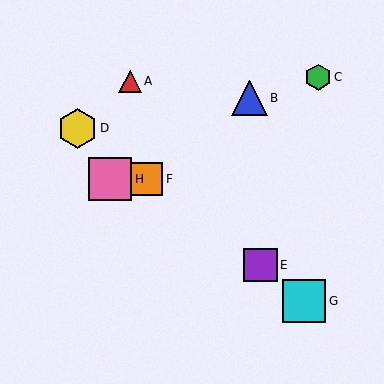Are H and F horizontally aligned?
Yes, both are at y≈179.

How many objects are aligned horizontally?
2 objects (F, H) are aligned horizontally.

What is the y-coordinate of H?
Object H is at y≈179.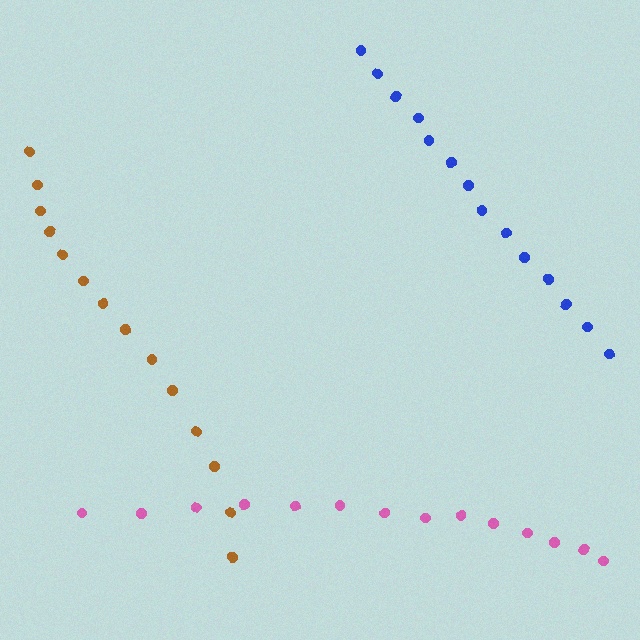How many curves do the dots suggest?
There are 3 distinct paths.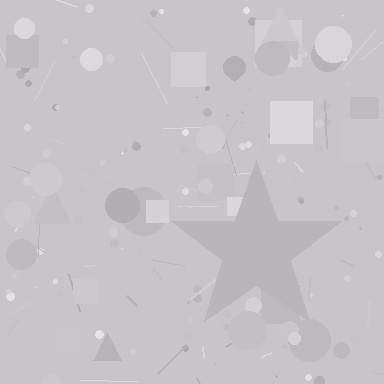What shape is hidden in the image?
A star is hidden in the image.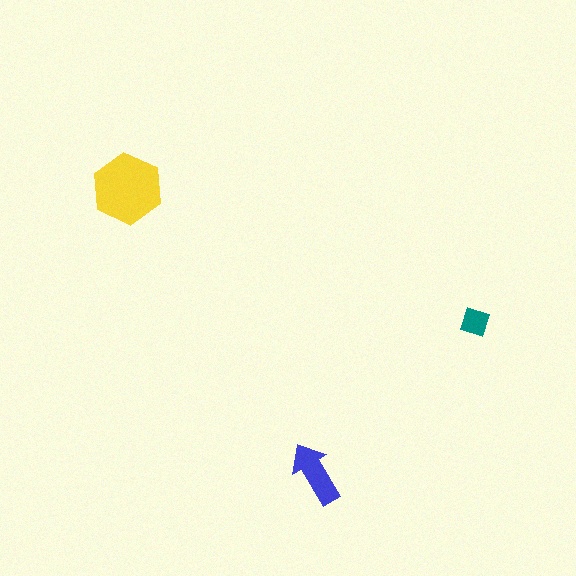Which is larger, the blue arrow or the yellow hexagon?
The yellow hexagon.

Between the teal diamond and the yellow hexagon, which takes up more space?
The yellow hexagon.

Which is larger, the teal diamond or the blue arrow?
The blue arrow.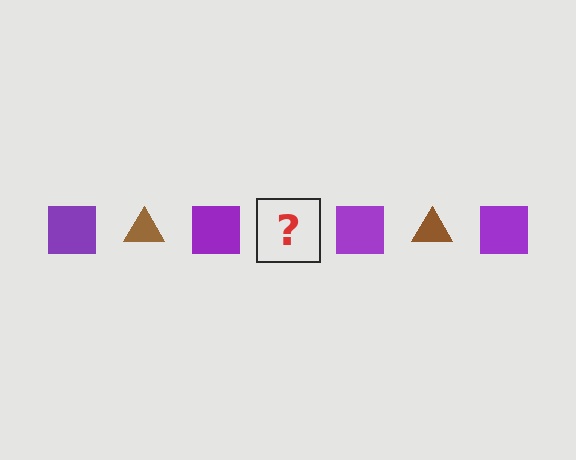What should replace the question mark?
The question mark should be replaced with a brown triangle.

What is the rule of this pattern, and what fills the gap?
The rule is that the pattern alternates between purple square and brown triangle. The gap should be filled with a brown triangle.